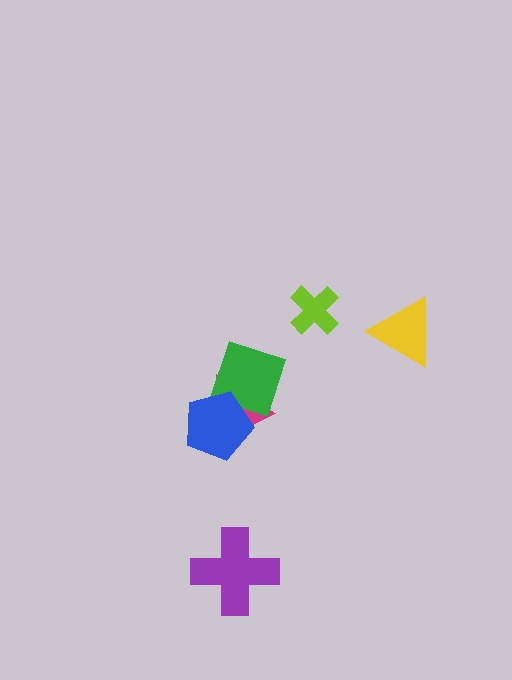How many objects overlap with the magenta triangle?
2 objects overlap with the magenta triangle.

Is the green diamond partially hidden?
Yes, it is partially covered by another shape.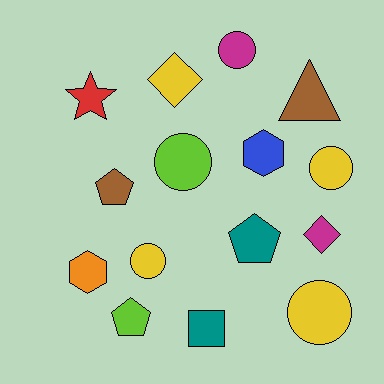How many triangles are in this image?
There is 1 triangle.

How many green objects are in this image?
There are no green objects.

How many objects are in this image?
There are 15 objects.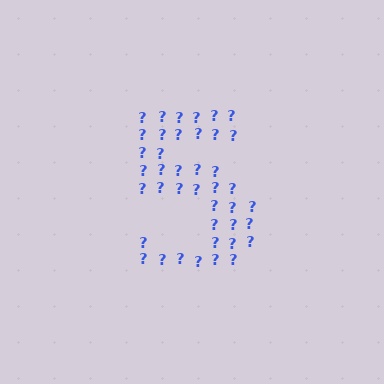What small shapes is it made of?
It is made of small question marks.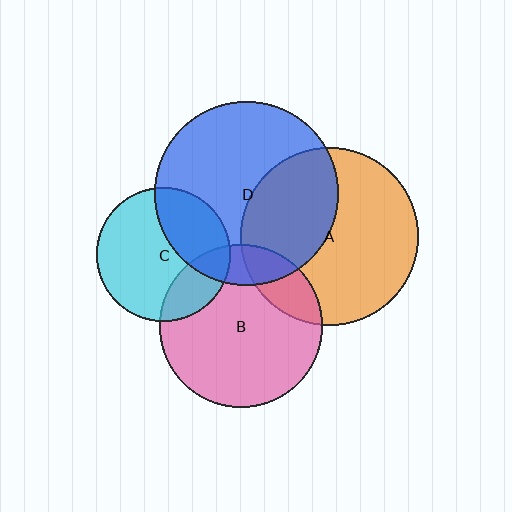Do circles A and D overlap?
Yes.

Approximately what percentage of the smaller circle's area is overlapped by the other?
Approximately 40%.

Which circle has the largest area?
Circle D (blue).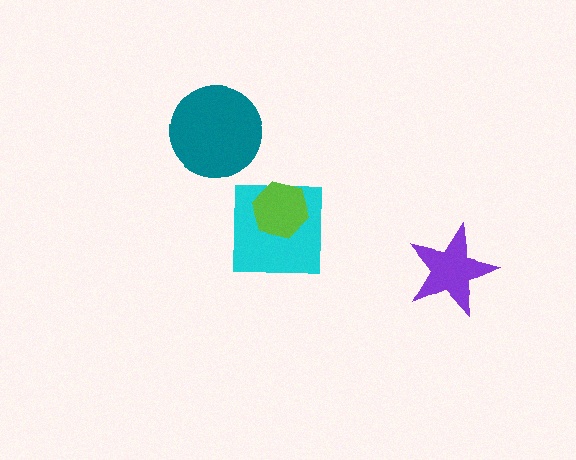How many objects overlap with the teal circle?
0 objects overlap with the teal circle.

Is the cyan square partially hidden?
Yes, it is partially covered by another shape.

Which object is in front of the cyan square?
The lime hexagon is in front of the cyan square.